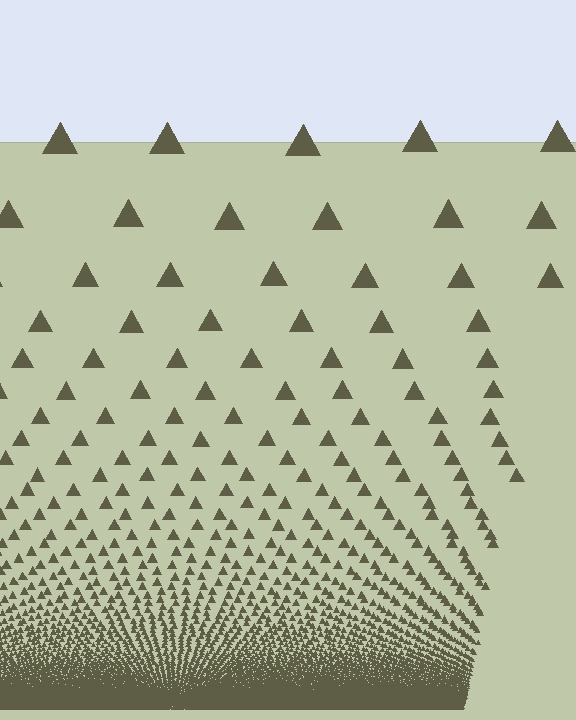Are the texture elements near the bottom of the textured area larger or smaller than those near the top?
Smaller. The gradient is inverted — elements near the bottom are smaller and denser.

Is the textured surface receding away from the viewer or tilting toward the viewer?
The surface appears to tilt toward the viewer. Texture elements get larger and sparser toward the top.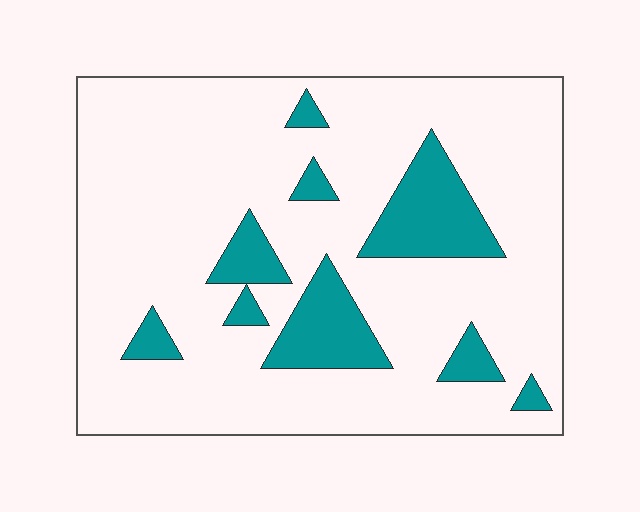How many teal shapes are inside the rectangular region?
9.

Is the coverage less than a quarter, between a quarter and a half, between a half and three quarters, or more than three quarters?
Less than a quarter.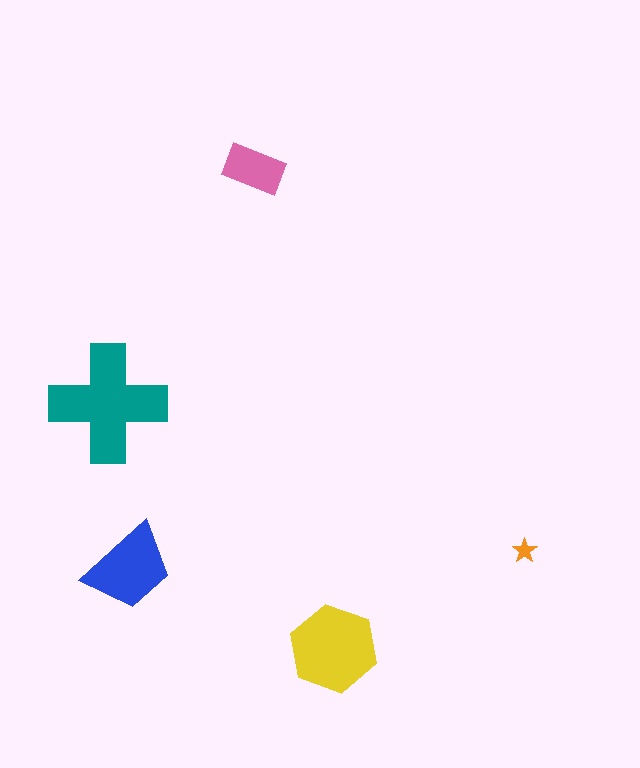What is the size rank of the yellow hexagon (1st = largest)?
2nd.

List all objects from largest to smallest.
The teal cross, the yellow hexagon, the blue trapezoid, the pink rectangle, the orange star.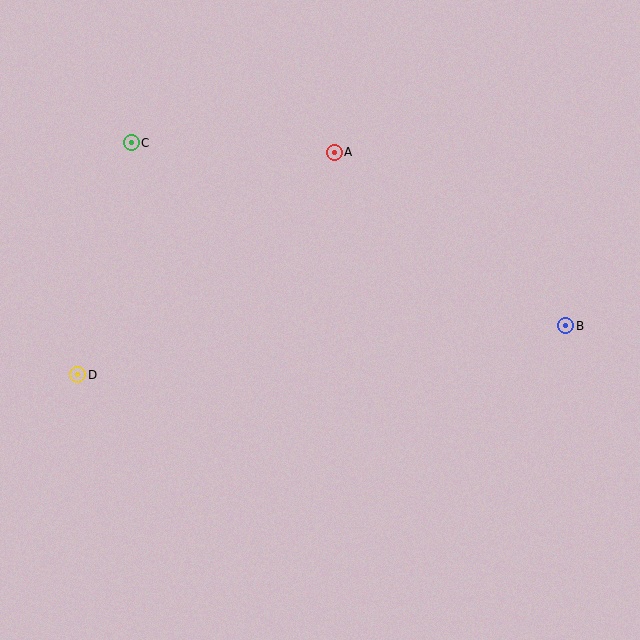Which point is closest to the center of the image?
Point A at (334, 152) is closest to the center.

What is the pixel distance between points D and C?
The distance between D and C is 239 pixels.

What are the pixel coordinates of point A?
Point A is at (334, 152).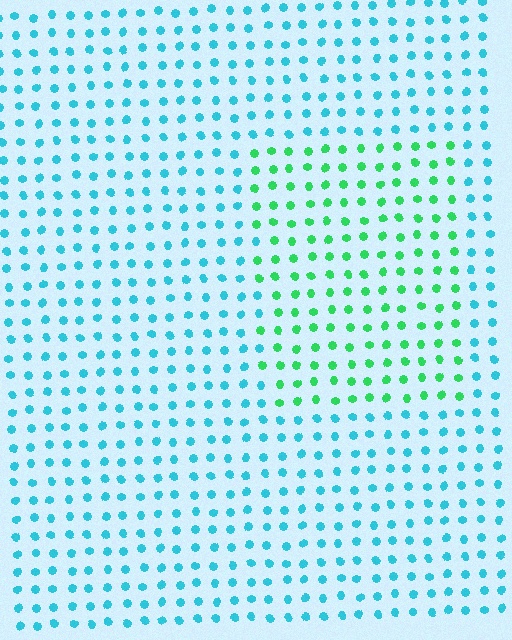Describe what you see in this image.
The image is filled with small cyan elements in a uniform arrangement. A rectangle-shaped region is visible where the elements are tinted to a slightly different hue, forming a subtle color boundary.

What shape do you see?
I see a rectangle.